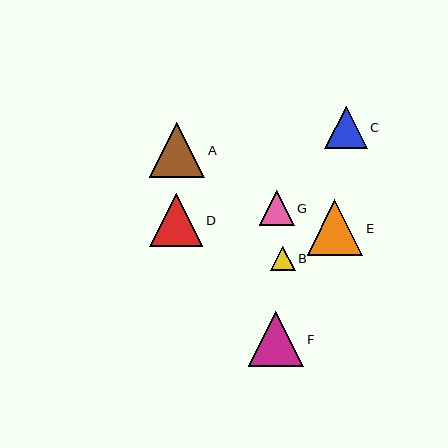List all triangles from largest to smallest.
From largest to smallest: A, E, F, D, C, G, B.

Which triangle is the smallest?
Triangle B is the smallest with a size of approximately 24 pixels.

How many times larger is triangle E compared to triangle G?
Triangle E is approximately 1.6 times the size of triangle G.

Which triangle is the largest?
Triangle A is the largest with a size of approximately 55 pixels.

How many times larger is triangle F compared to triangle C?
Triangle F is approximately 1.3 times the size of triangle C.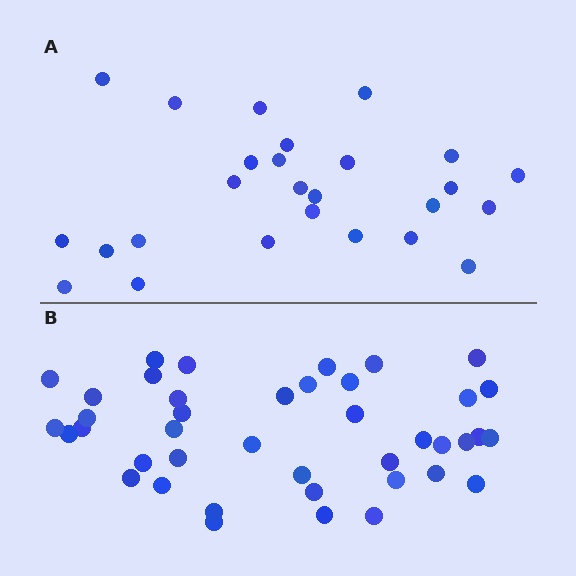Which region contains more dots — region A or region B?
Region B (the bottom region) has more dots.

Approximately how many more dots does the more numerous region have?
Region B has approximately 15 more dots than region A.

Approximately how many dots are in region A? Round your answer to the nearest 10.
About 30 dots. (The exact count is 26, which rounds to 30.)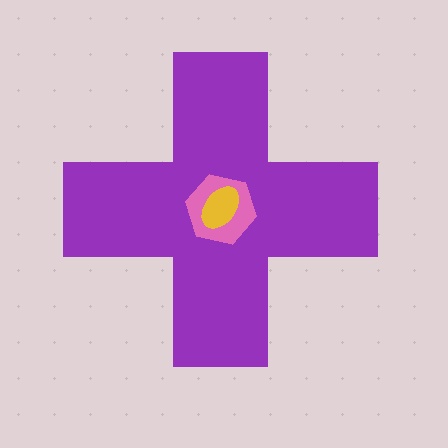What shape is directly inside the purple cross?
The pink hexagon.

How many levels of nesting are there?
3.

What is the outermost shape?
The purple cross.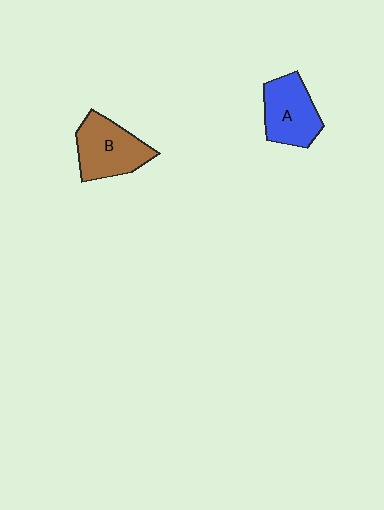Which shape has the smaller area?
Shape A (blue).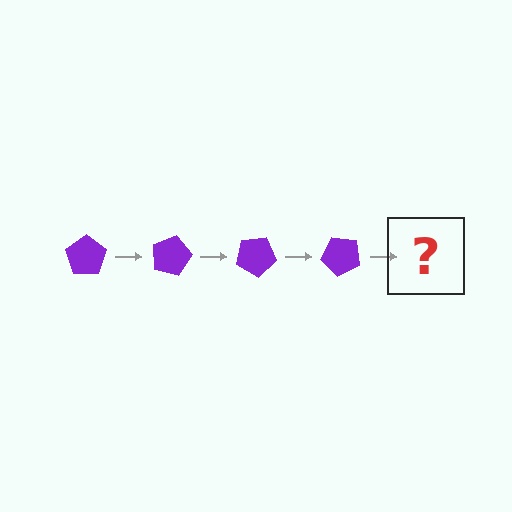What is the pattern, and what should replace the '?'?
The pattern is that the pentagon rotates 15 degrees each step. The '?' should be a purple pentagon rotated 60 degrees.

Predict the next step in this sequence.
The next step is a purple pentagon rotated 60 degrees.